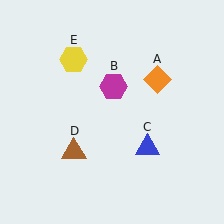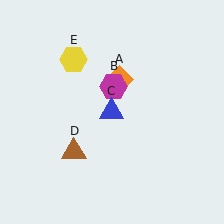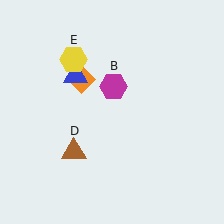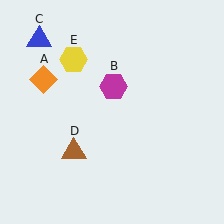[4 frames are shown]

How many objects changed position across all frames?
2 objects changed position: orange diamond (object A), blue triangle (object C).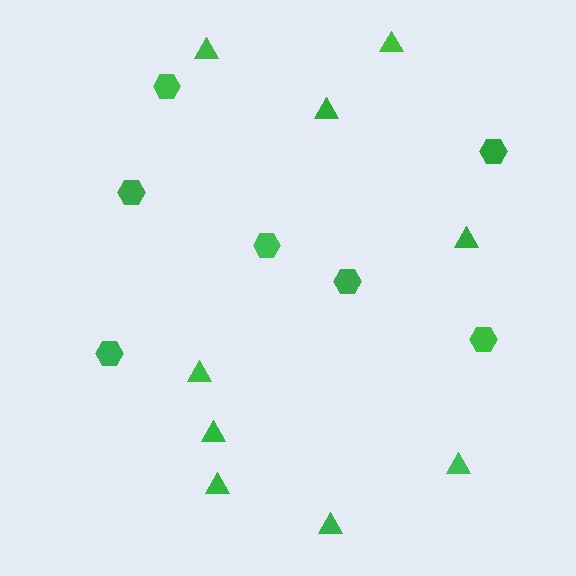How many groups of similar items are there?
There are 2 groups: one group of hexagons (7) and one group of triangles (9).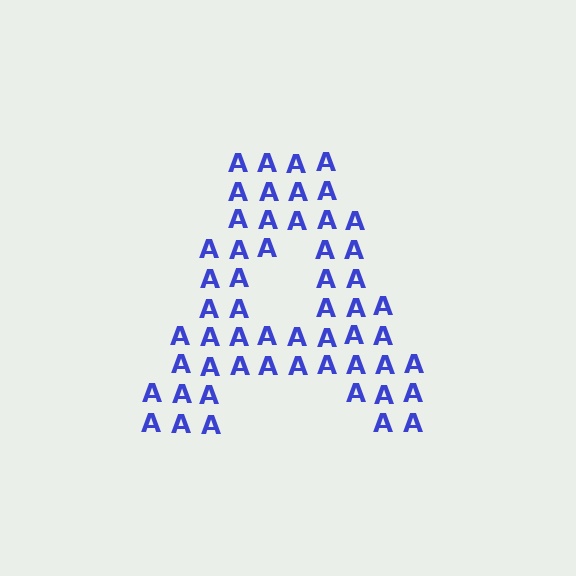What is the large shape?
The large shape is the letter A.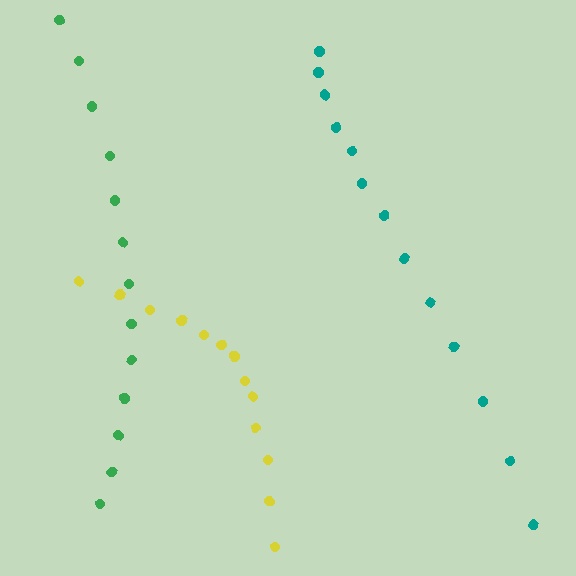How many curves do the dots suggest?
There are 3 distinct paths.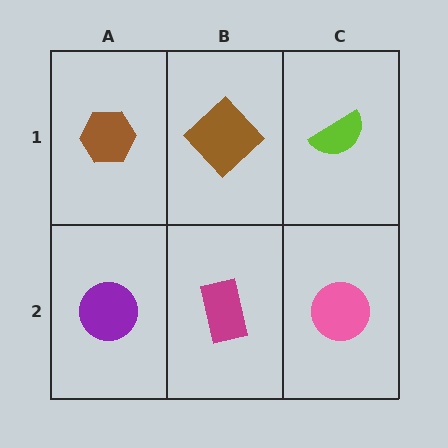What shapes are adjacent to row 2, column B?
A brown diamond (row 1, column B), a purple circle (row 2, column A), a pink circle (row 2, column C).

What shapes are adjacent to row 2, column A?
A brown hexagon (row 1, column A), a magenta rectangle (row 2, column B).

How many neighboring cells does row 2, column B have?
3.